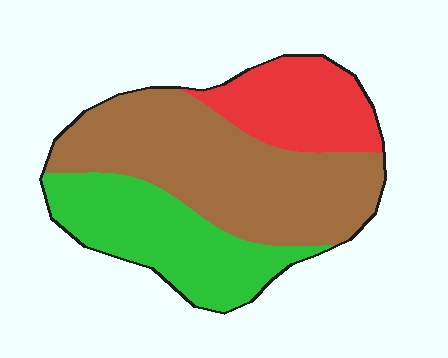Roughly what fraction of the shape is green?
Green takes up between a sixth and a third of the shape.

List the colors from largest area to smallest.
From largest to smallest: brown, green, red.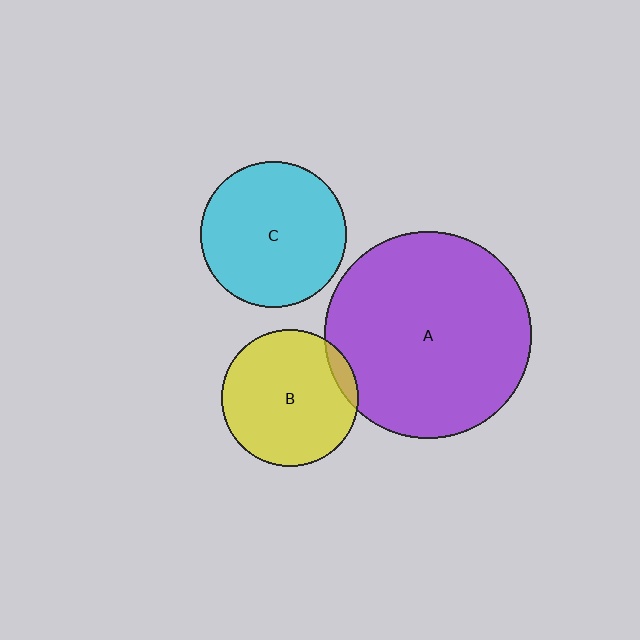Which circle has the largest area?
Circle A (purple).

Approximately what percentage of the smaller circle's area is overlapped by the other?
Approximately 5%.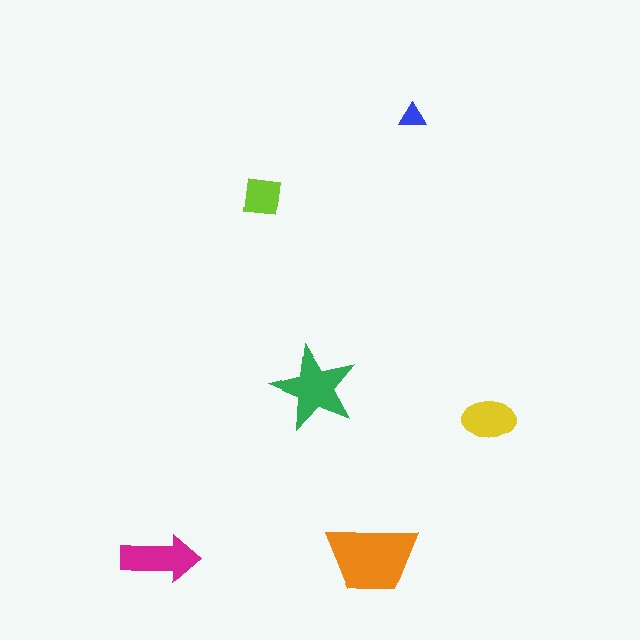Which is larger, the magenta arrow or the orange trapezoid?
The orange trapezoid.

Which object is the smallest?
The blue triangle.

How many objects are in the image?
There are 6 objects in the image.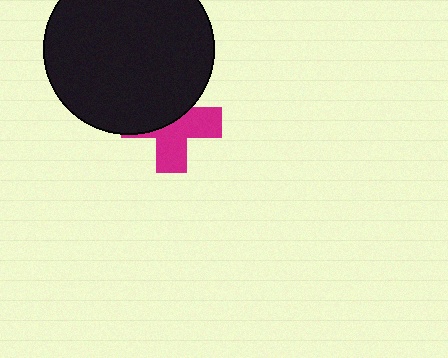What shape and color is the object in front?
The object in front is a black circle.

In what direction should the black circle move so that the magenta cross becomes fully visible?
The black circle should move up. That is the shortest direction to clear the overlap and leave the magenta cross fully visible.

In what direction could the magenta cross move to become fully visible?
The magenta cross could move down. That would shift it out from behind the black circle entirely.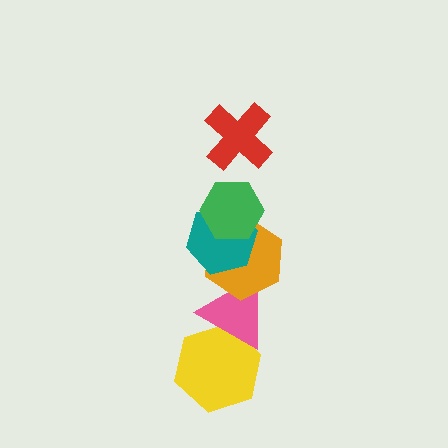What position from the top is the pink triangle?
The pink triangle is 5th from the top.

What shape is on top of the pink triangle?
The orange hexagon is on top of the pink triangle.